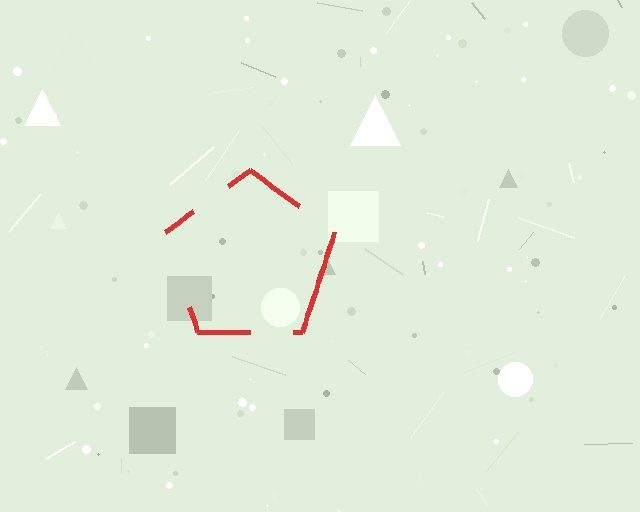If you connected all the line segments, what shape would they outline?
They would outline a pentagon.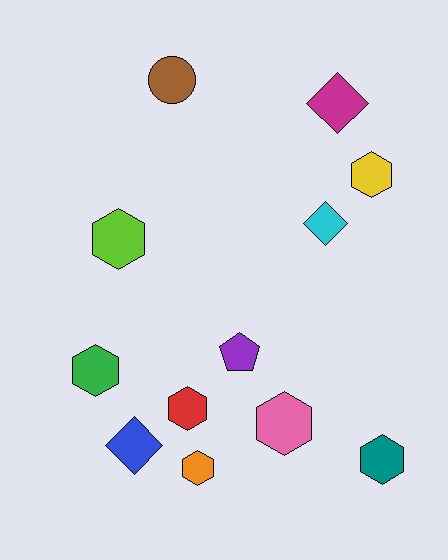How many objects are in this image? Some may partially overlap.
There are 12 objects.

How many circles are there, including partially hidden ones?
There is 1 circle.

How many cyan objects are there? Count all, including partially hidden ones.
There is 1 cyan object.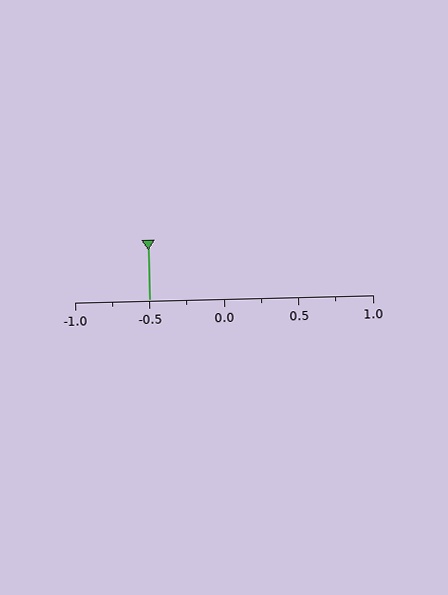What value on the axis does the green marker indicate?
The marker indicates approximately -0.5.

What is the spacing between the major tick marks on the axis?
The major ticks are spaced 0.5 apart.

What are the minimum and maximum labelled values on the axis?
The axis runs from -1.0 to 1.0.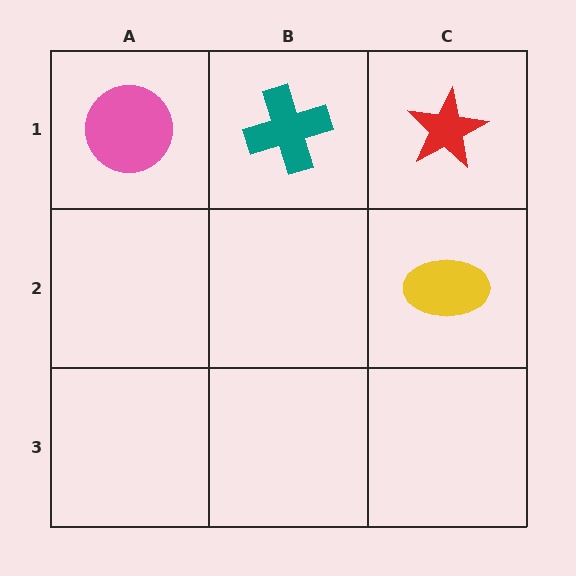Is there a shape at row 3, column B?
No, that cell is empty.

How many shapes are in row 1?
3 shapes.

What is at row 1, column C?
A red star.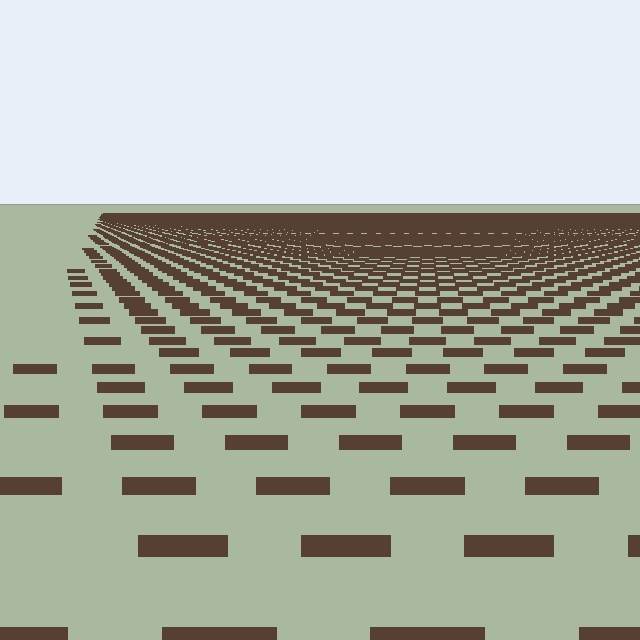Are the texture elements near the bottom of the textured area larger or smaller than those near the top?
Larger. Near the bottom, elements are closer to the viewer and appear at a bigger on-screen size.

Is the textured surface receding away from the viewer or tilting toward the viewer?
The surface is receding away from the viewer. Texture elements get smaller and denser toward the top.